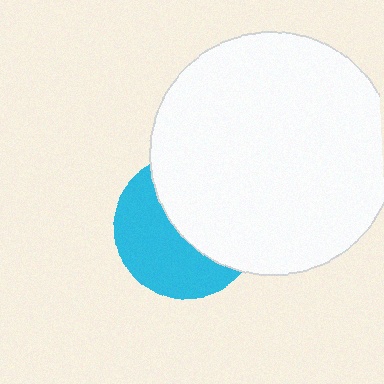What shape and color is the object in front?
The object in front is a white circle.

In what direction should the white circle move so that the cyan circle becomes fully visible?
The white circle should move right. That is the shortest direction to clear the overlap and leave the cyan circle fully visible.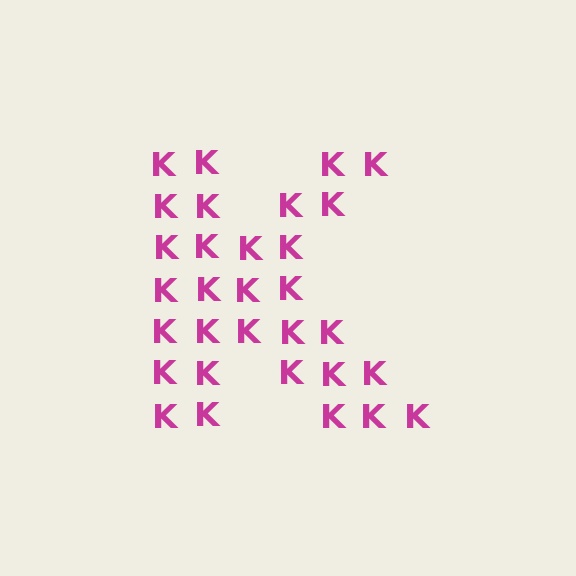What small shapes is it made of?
It is made of small letter K's.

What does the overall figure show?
The overall figure shows the letter K.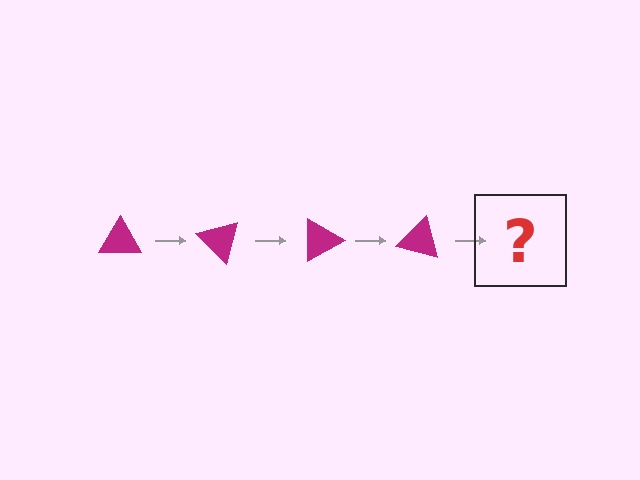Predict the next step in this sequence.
The next step is a magenta triangle rotated 180 degrees.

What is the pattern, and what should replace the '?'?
The pattern is that the triangle rotates 45 degrees each step. The '?' should be a magenta triangle rotated 180 degrees.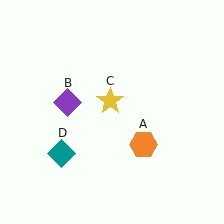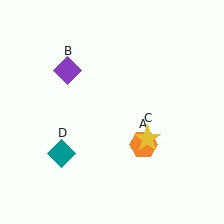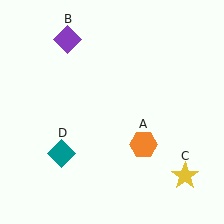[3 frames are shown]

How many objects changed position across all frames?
2 objects changed position: purple diamond (object B), yellow star (object C).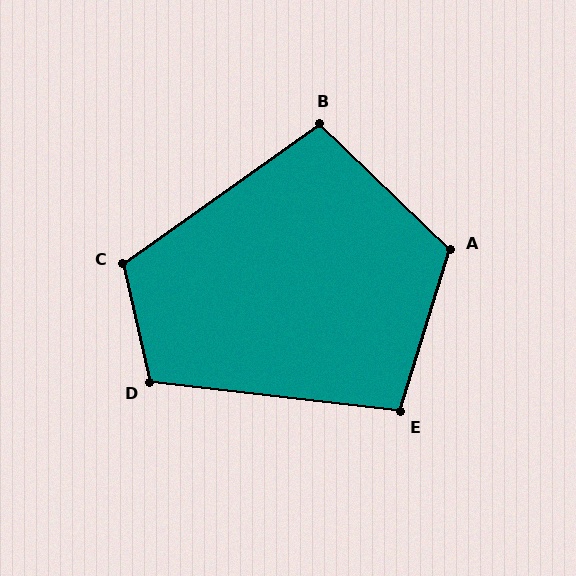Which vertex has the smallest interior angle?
E, at approximately 100 degrees.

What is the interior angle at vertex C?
Approximately 113 degrees (obtuse).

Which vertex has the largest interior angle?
A, at approximately 117 degrees.